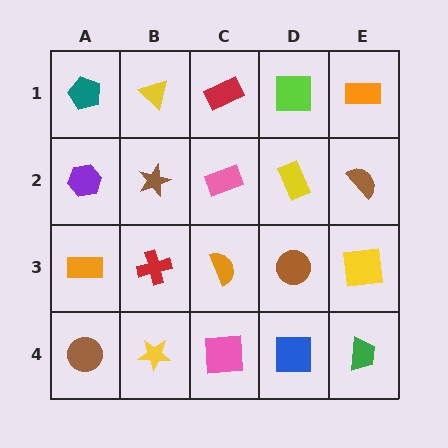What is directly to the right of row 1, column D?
An orange rectangle.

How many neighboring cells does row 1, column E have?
2.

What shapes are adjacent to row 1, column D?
A yellow rectangle (row 2, column D), a red rectangle (row 1, column C), an orange rectangle (row 1, column E).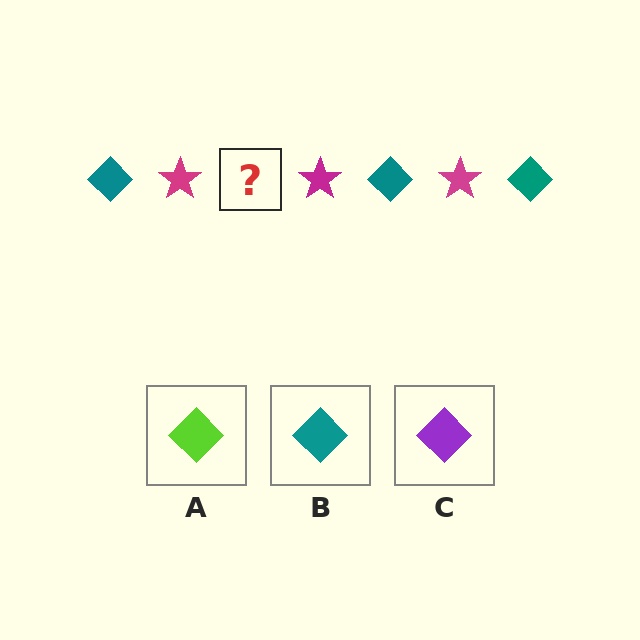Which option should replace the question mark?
Option B.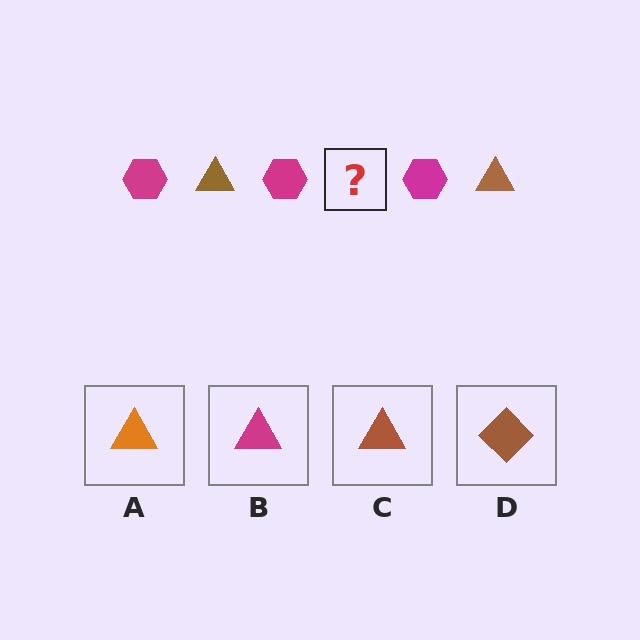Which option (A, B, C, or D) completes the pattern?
C.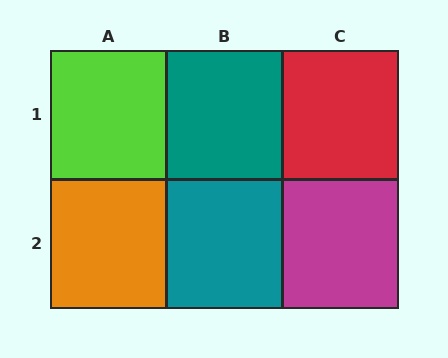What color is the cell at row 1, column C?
Red.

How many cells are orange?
1 cell is orange.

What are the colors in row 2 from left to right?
Orange, teal, magenta.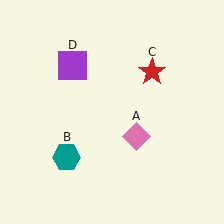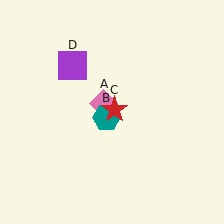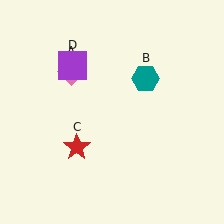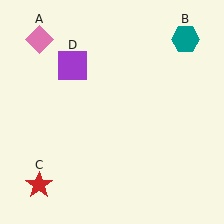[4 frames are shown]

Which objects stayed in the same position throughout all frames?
Purple square (object D) remained stationary.